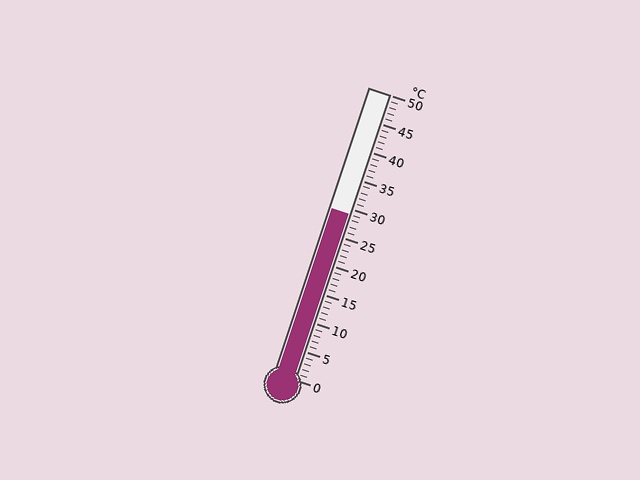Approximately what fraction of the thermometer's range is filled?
The thermometer is filled to approximately 60% of its range.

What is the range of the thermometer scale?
The thermometer scale ranges from 0°C to 50°C.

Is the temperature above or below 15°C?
The temperature is above 15°C.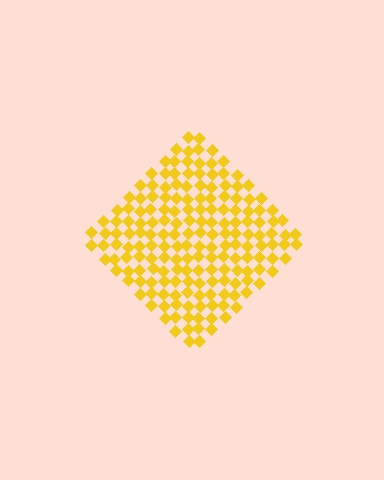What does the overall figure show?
The overall figure shows a diamond.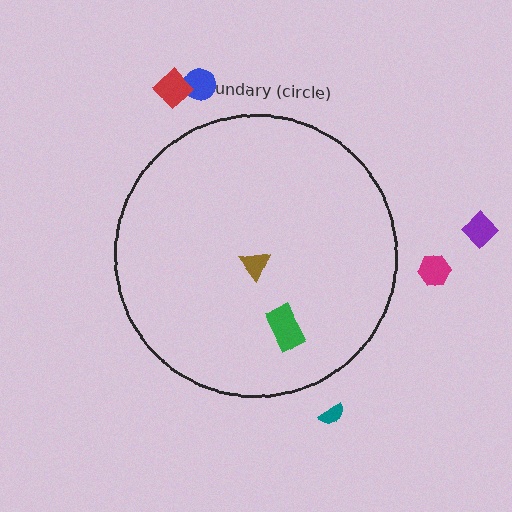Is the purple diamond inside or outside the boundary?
Outside.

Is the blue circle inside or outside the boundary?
Outside.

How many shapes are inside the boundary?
2 inside, 5 outside.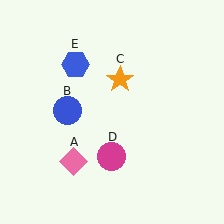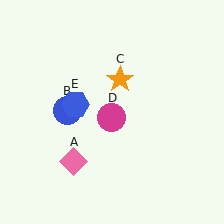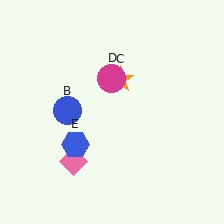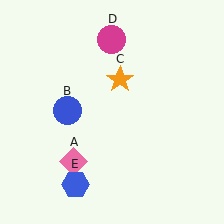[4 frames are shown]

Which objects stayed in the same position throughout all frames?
Pink diamond (object A) and blue circle (object B) and orange star (object C) remained stationary.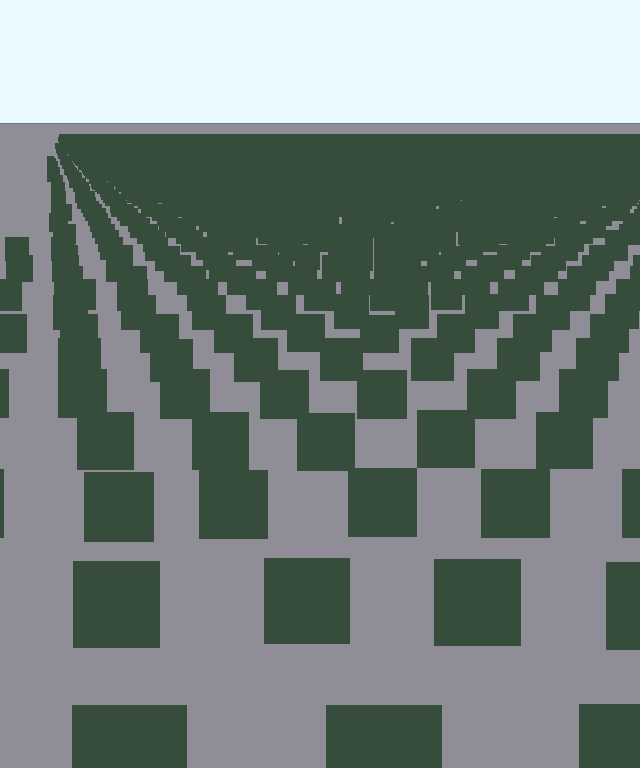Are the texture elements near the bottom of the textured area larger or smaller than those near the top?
Larger. Near the bottom, elements are closer to the viewer and appear at a bigger on-screen size.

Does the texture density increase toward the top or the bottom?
Density increases toward the top.